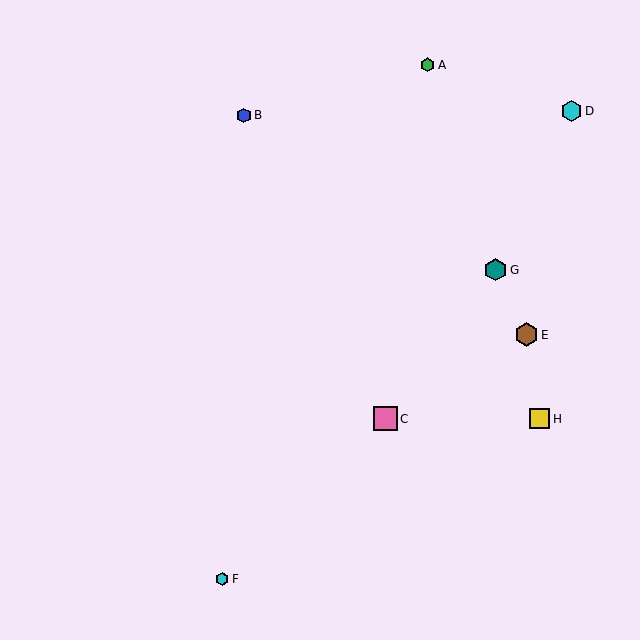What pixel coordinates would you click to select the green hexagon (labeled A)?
Click at (428, 65) to select the green hexagon A.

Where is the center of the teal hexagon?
The center of the teal hexagon is at (495, 270).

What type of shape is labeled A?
Shape A is a green hexagon.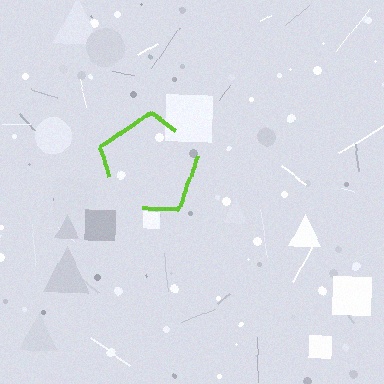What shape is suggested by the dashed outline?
The dashed outline suggests a pentagon.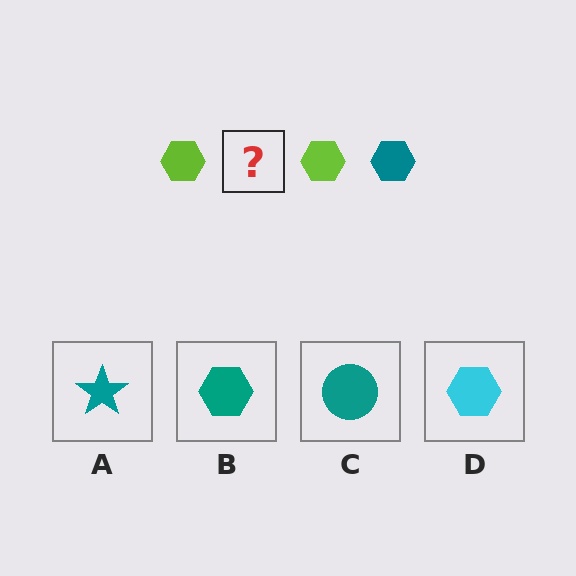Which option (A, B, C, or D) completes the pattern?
B.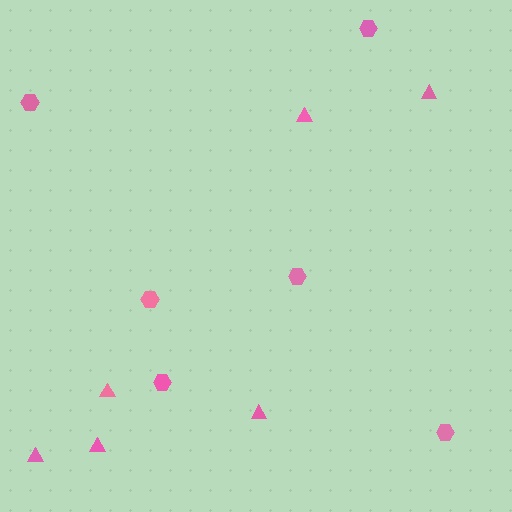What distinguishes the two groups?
There are 2 groups: one group of hexagons (6) and one group of triangles (6).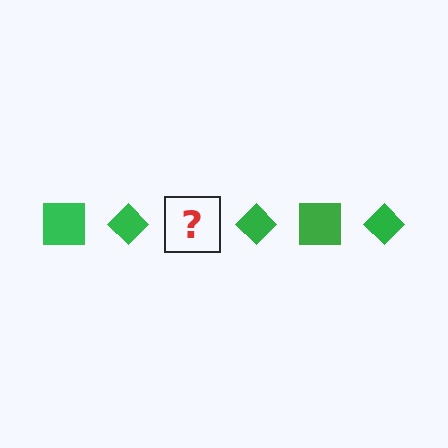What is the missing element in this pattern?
The missing element is a green square.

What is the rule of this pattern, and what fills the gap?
The rule is that the pattern cycles through square, diamond shapes in green. The gap should be filled with a green square.